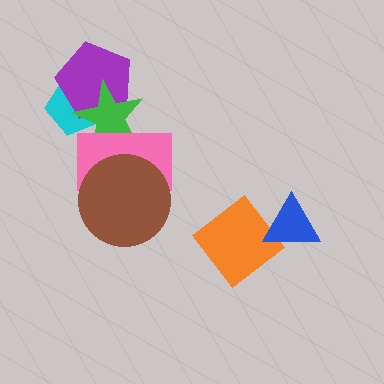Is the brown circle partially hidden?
No, no other shape covers it.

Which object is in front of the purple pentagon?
The green star is in front of the purple pentagon.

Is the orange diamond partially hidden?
Yes, it is partially covered by another shape.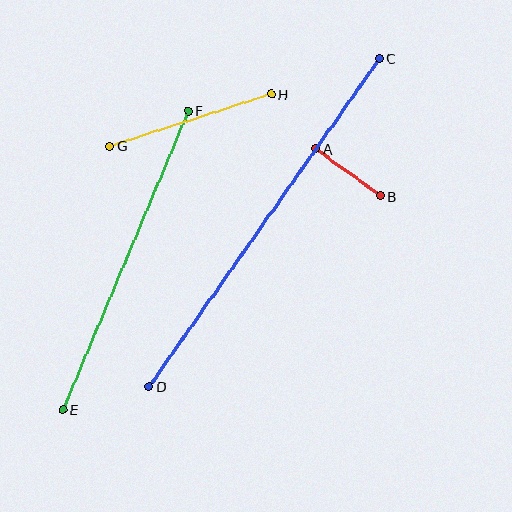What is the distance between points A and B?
The distance is approximately 80 pixels.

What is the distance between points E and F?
The distance is approximately 324 pixels.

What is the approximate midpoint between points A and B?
The midpoint is at approximately (348, 172) pixels.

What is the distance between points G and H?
The distance is approximately 170 pixels.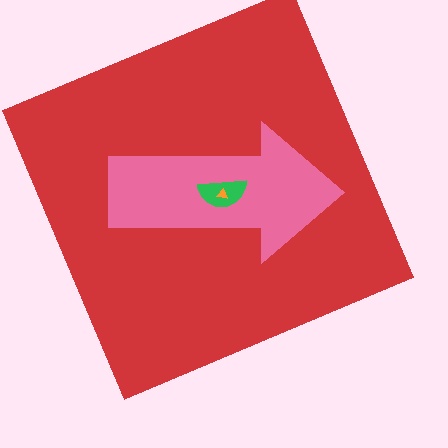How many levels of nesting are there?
4.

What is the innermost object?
The orange triangle.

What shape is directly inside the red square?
The pink arrow.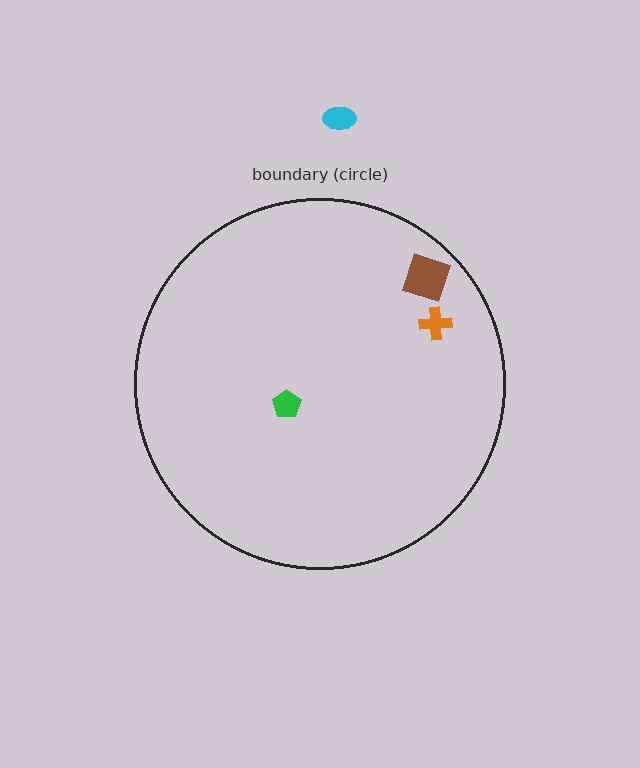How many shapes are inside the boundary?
3 inside, 1 outside.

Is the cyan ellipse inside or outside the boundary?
Outside.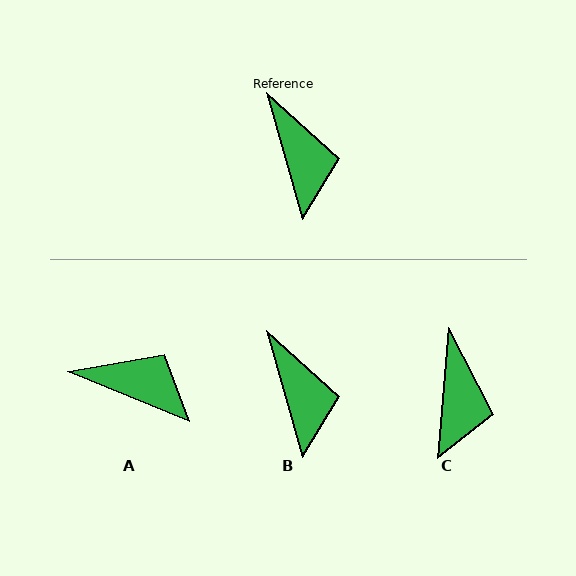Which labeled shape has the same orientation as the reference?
B.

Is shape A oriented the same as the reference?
No, it is off by about 51 degrees.